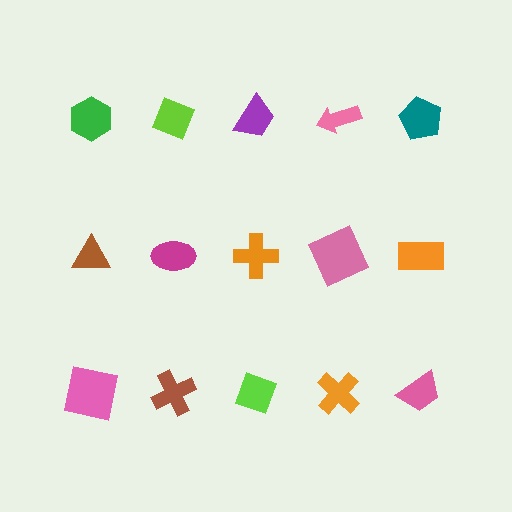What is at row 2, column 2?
A magenta ellipse.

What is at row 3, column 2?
A brown cross.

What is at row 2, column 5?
An orange rectangle.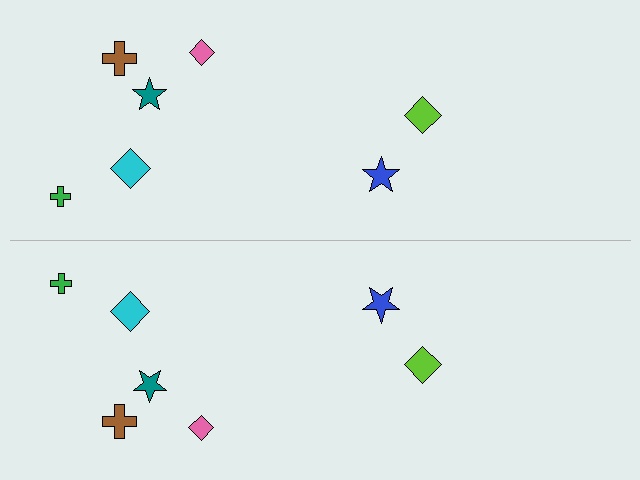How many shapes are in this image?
There are 14 shapes in this image.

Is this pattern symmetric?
Yes, this pattern has bilateral (reflection) symmetry.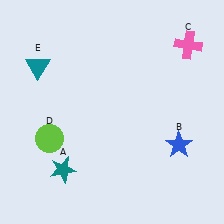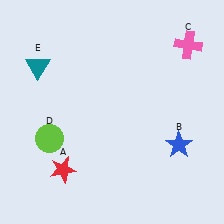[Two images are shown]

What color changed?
The star (A) changed from teal in Image 1 to red in Image 2.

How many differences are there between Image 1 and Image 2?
There is 1 difference between the two images.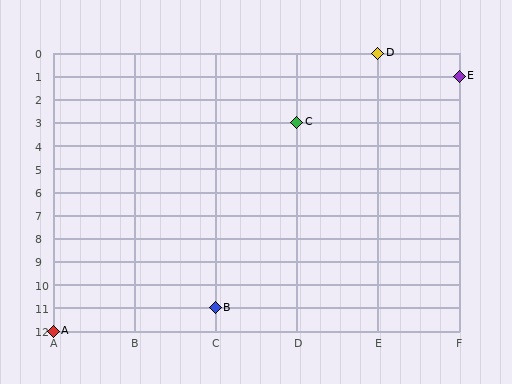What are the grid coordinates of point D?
Point D is at grid coordinates (E, 0).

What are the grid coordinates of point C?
Point C is at grid coordinates (D, 3).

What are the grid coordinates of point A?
Point A is at grid coordinates (A, 12).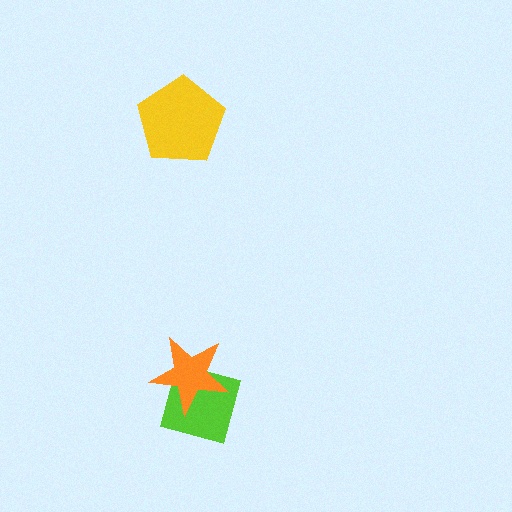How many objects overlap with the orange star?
1 object overlaps with the orange star.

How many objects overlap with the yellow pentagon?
0 objects overlap with the yellow pentagon.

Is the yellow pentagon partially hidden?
No, no other shape covers it.